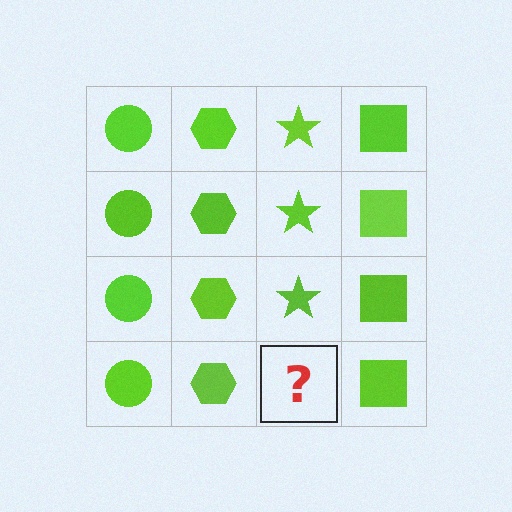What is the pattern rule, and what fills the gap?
The rule is that each column has a consistent shape. The gap should be filled with a lime star.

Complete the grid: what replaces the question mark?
The question mark should be replaced with a lime star.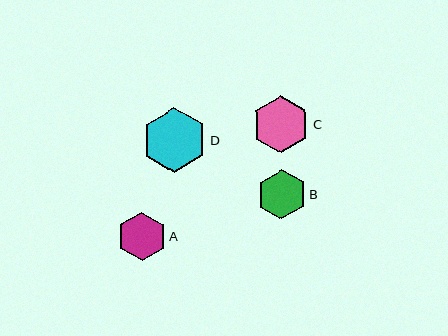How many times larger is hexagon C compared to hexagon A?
Hexagon C is approximately 1.2 times the size of hexagon A.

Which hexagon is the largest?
Hexagon D is the largest with a size of approximately 65 pixels.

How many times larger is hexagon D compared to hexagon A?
Hexagon D is approximately 1.3 times the size of hexagon A.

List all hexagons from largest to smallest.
From largest to smallest: D, C, B, A.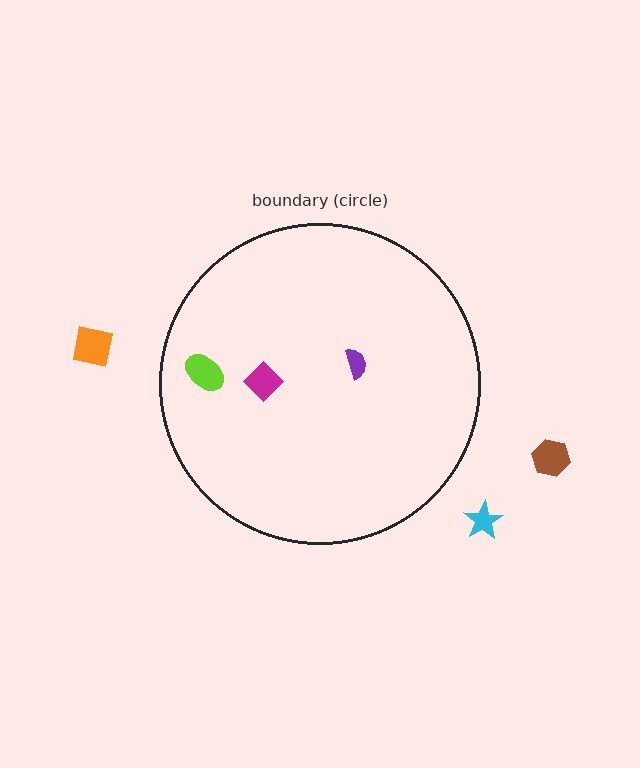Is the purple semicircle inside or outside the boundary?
Inside.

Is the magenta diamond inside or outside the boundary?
Inside.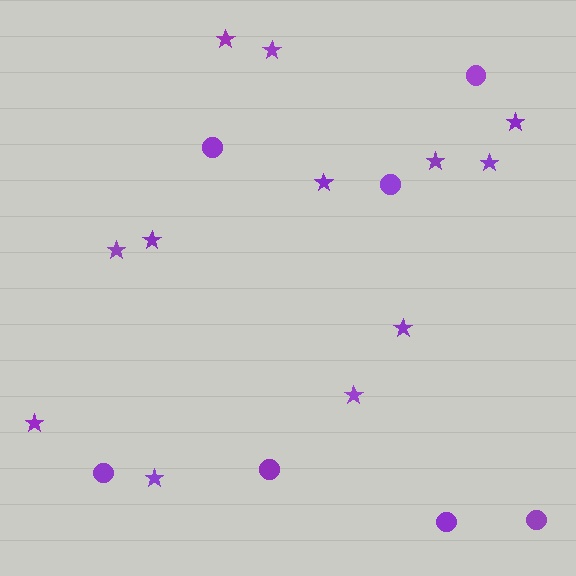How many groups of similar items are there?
There are 2 groups: one group of circles (7) and one group of stars (12).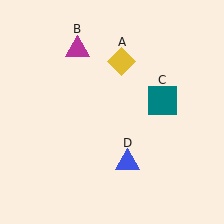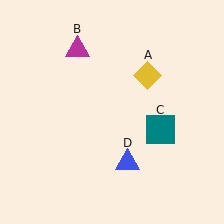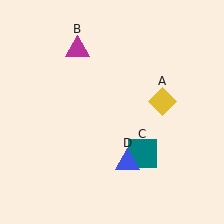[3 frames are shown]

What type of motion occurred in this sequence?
The yellow diamond (object A), teal square (object C) rotated clockwise around the center of the scene.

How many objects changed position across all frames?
2 objects changed position: yellow diamond (object A), teal square (object C).